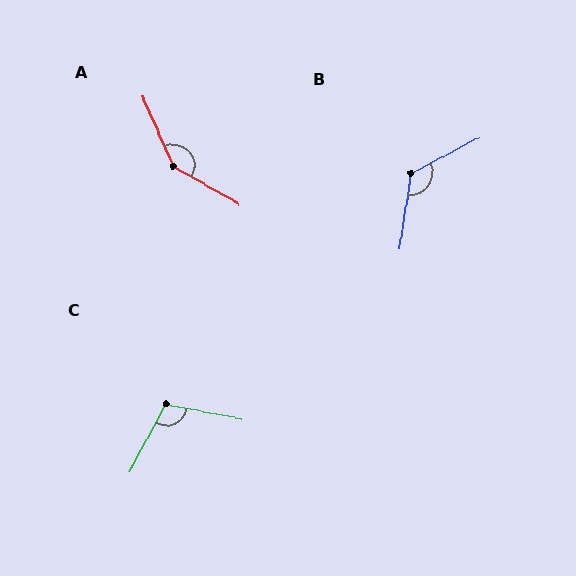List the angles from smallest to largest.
C (108°), B (126°), A (144°).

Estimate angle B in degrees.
Approximately 126 degrees.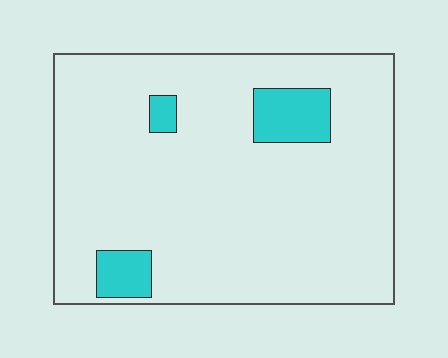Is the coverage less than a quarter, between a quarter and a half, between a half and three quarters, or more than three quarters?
Less than a quarter.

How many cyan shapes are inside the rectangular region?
3.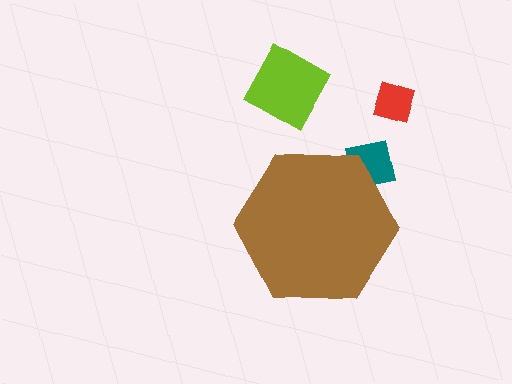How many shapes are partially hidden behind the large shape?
1 shape is partially hidden.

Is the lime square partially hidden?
No, the lime square is fully visible.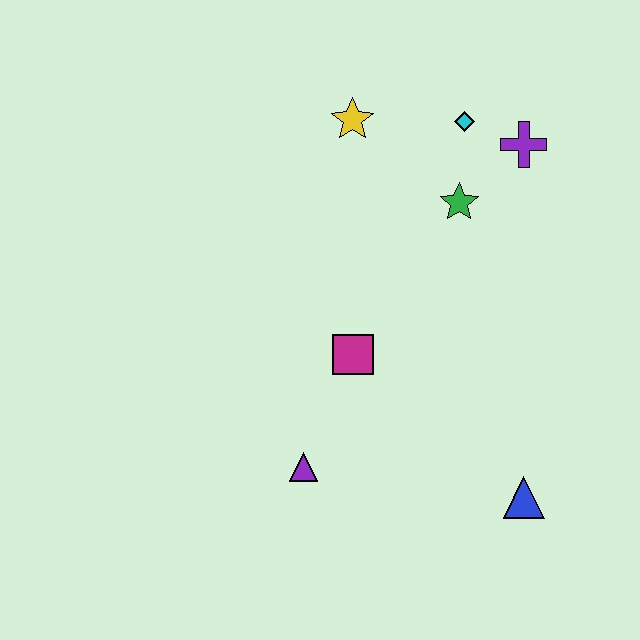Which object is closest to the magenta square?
The purple triangle is closest to the magenta square.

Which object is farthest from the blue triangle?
The yellow star is farthest from the blue triangle.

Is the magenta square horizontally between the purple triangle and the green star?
Yes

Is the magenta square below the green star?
Yes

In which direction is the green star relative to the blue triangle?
The green star is above the blue triangle.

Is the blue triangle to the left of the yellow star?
No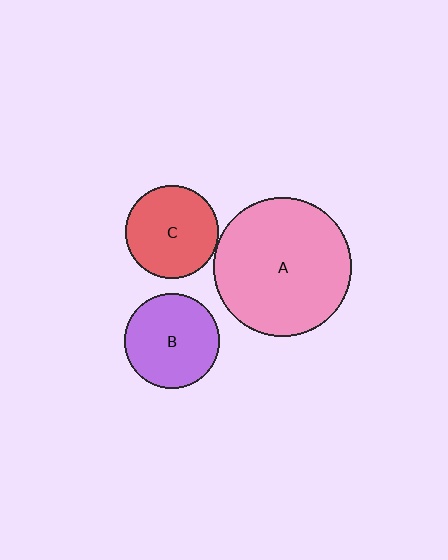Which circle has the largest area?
Circle A (pink).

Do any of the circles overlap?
No, none of the circles overlap.